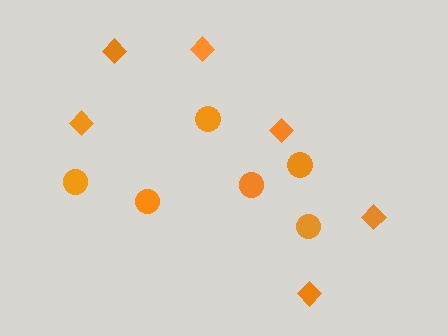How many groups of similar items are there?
There are 2 groups: one group of diamonds (6) and one group of circles (6).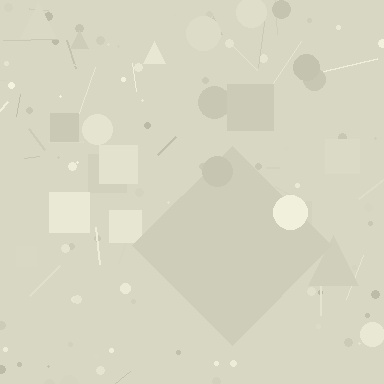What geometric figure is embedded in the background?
A diamond is embedded in the background.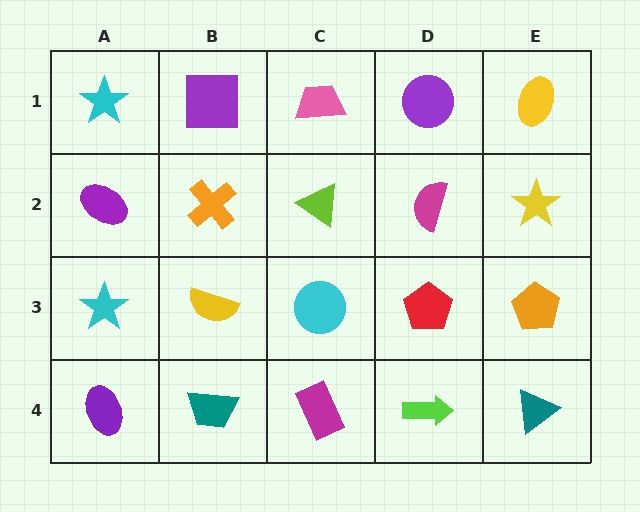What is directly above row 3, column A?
A purple ellipse.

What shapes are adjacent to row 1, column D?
A magenta semicircle (row 2, column D), a pink trapezoid (row 1, column C), a yellow ellipse (row 1, column E).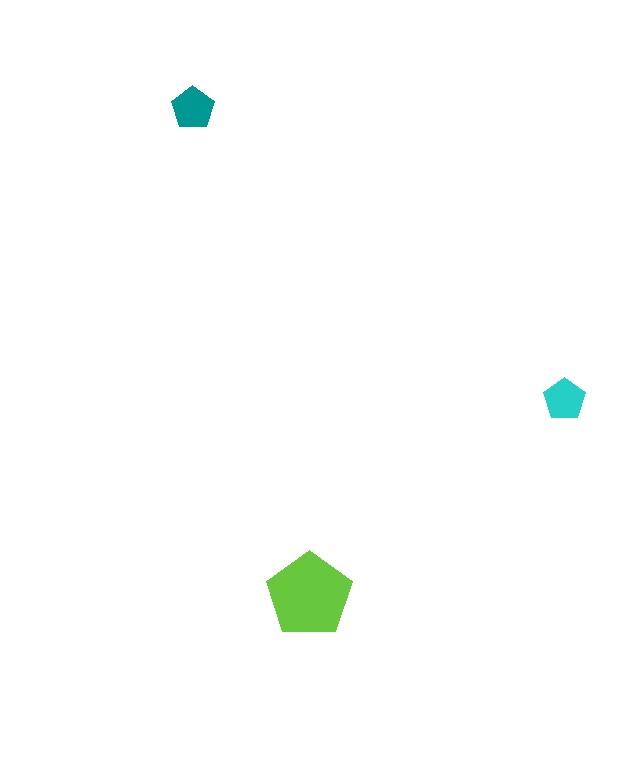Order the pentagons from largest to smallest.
the lime one, the teal one, the cyan one.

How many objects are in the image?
There are 3 objects in the image.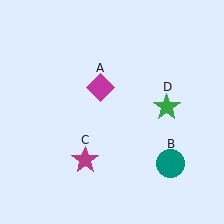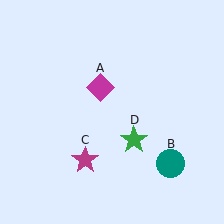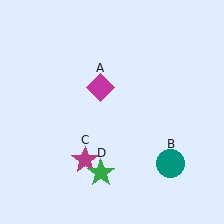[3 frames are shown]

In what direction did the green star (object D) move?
The green star (object D) moved down and to the left.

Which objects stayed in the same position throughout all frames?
Magenta diamond (object A) and teal circle (object B) and magenta star (object C) remained stationary.